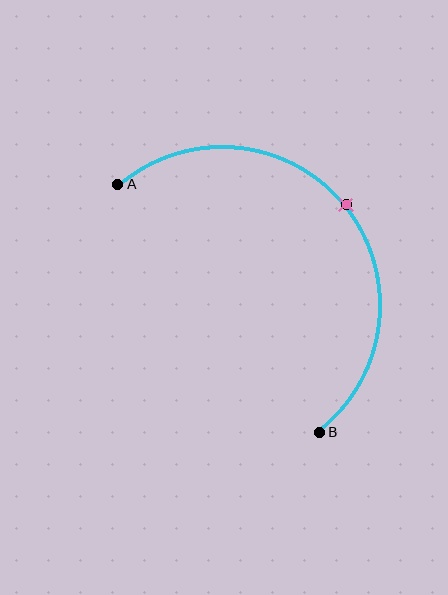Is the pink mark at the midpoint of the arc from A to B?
Yes. The pink mark lies on the arc at equal arc-length from both A and B — it is the arc midpoint.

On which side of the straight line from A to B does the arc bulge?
The arc bulges above and to the right of the straight line connecting A and B.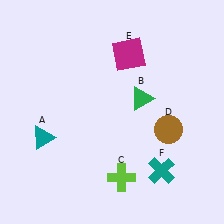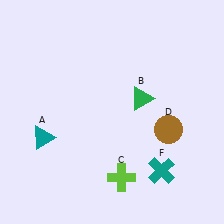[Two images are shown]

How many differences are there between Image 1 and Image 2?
There is 1 difference between the two images.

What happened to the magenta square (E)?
The magenta square (E) was removed in Image 2. It was in the top-right area of Image 1.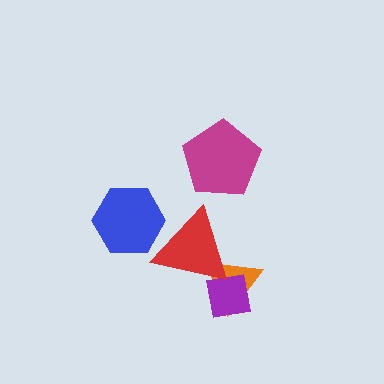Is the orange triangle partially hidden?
Yes, it is partially covered by another shape.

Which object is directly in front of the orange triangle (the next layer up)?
The purple square is directly in front of the orange triangle.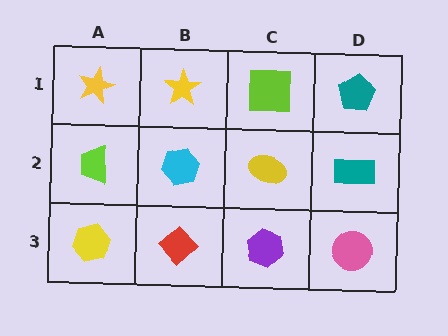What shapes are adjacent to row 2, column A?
A yellow star (row 1, column A), a yellow hexagon (row 3, column A), a cyan hexagon (row 2, column B).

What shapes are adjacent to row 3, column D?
A teal rectangle (row 2, column D), a purple hexagon (row 3, column C).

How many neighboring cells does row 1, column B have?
3.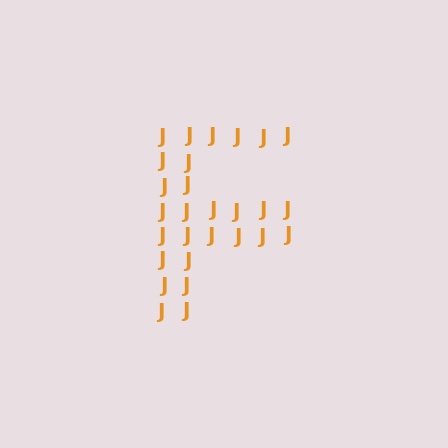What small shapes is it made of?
It is made of small letter J's.